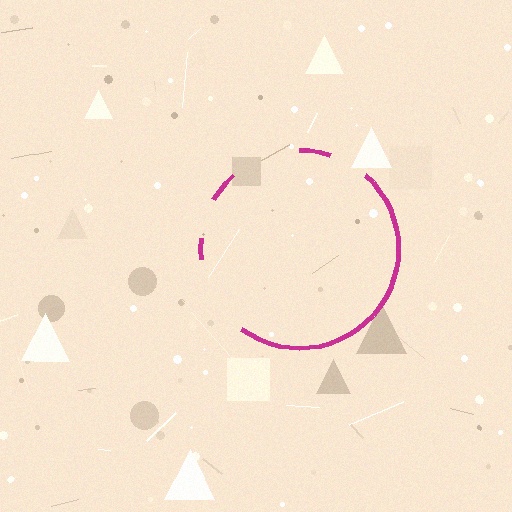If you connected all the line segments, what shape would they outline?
They would outline a circle.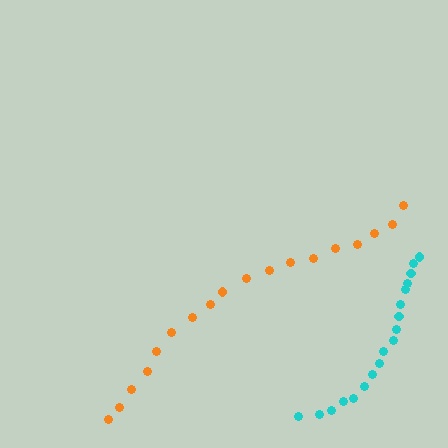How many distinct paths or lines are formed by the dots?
There are 2 distinct paths.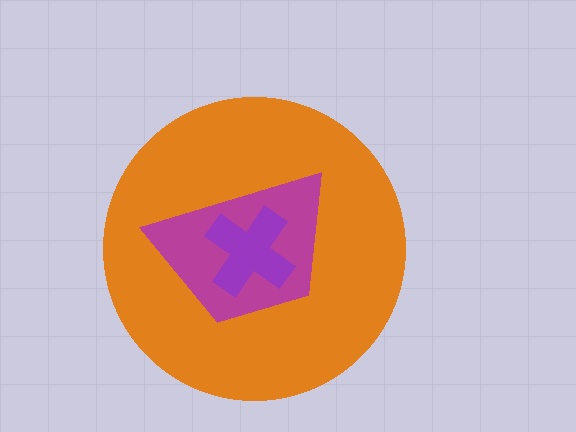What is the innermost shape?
The purple cross.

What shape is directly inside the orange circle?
The magenta trapezoid.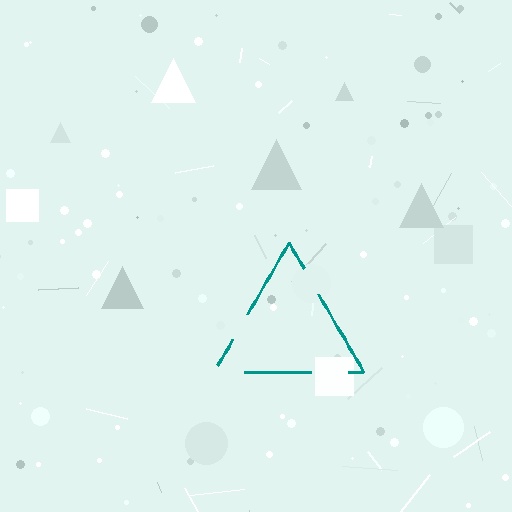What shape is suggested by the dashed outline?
The dashed outline suggests a triangle.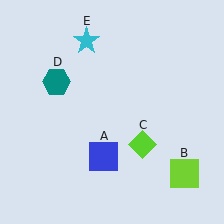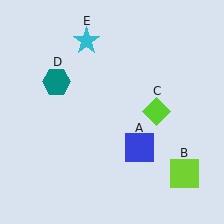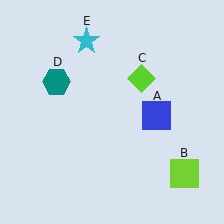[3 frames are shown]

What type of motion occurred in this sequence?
The blue square (object A), lime diamond (object C) rotated counterclockwise around the center of the scene.